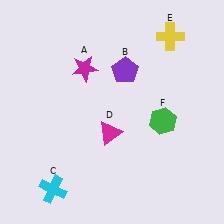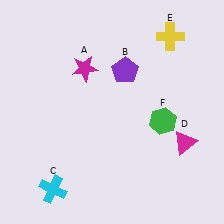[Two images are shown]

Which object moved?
The magenta triangle (D) moved right.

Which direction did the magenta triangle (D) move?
The magenta triangle (D) moved right.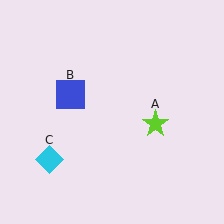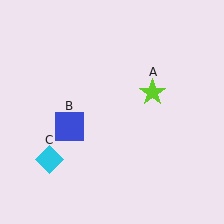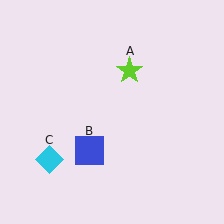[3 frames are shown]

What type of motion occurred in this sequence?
The lime star (object A), blue square (object B) rotated counterclockwise around the center of the scene.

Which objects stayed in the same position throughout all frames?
Cyan diamond (object C) remained stationary.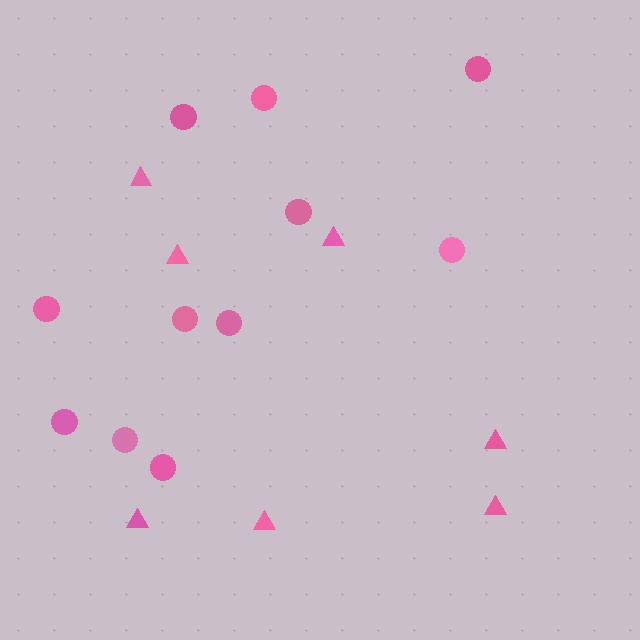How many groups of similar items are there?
There are 2 groups: one group of triangles (7) and one group of circles (11).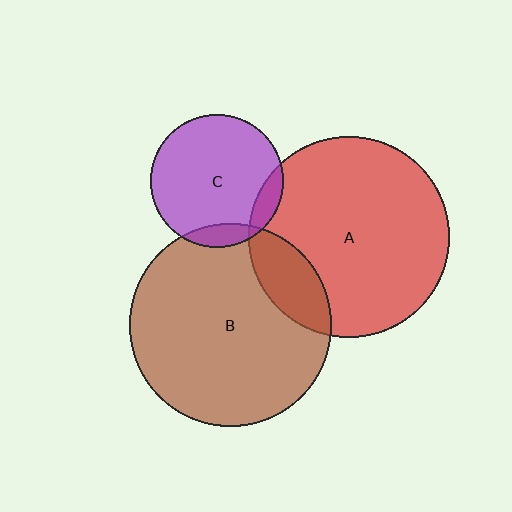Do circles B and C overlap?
Yes.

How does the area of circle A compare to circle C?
Approximately 2.3 times.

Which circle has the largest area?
Circle B (brown).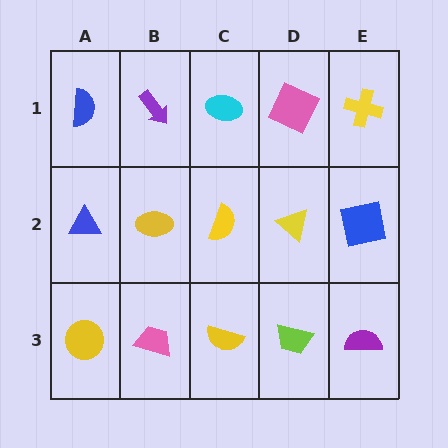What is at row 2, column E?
A blue square.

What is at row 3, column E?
A purple semicircle.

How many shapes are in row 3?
5 shapes.